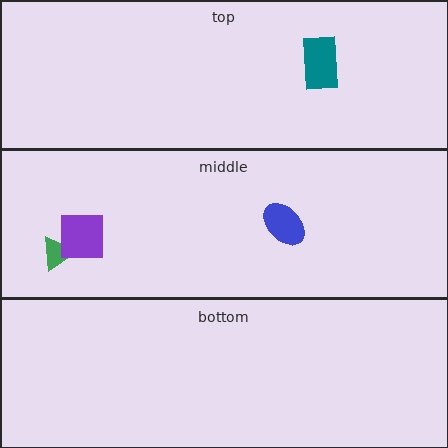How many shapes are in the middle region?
3.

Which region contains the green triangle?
The middle region.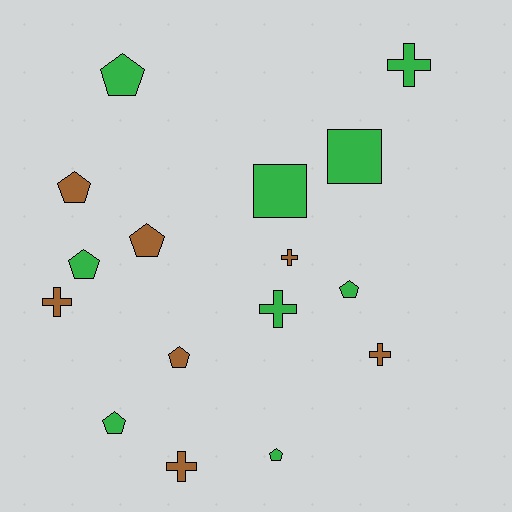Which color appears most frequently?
Green, with 9 objects.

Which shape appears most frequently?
Pentagon, with 8 objects.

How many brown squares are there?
There are no brown squares.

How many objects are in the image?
There are 16 objects.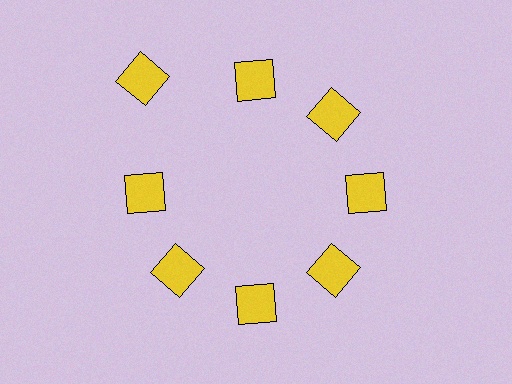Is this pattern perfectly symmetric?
No. The 8 yellow squares are arranged in a ring, but one element near the 10 o'clock position is pushed outward from the center, breaking the 8-fold rotational symmetry.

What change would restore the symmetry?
The symmetry would be restored by moving it inward, back onto the ring so that all 8 squares sit at equal angles and equal distance from the center.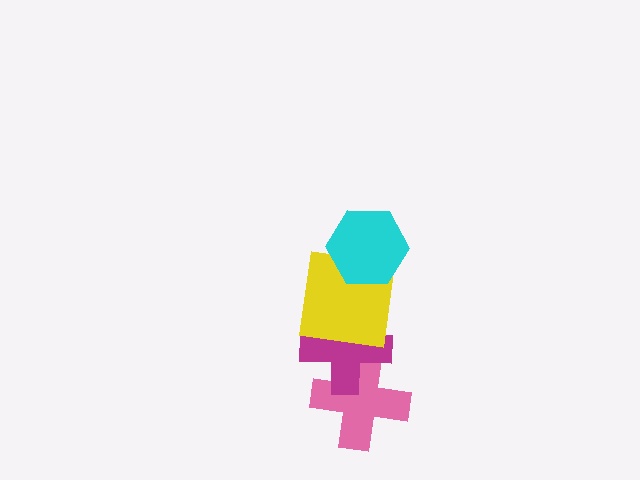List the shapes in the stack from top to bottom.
From top to bottom: the cyan hexagon, the yellow square, the magenta cross, the pink cross.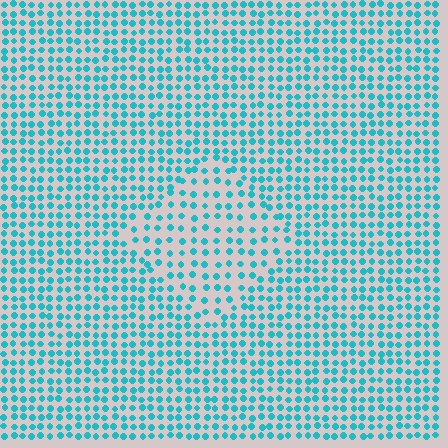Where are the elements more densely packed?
The elements are more densely packed outside the diamond boundary.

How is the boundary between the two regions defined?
The boundary is defined by a change in element density (approximately 1.6x ratio). All elements are the same color, size, and shape.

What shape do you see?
I see a diamond.